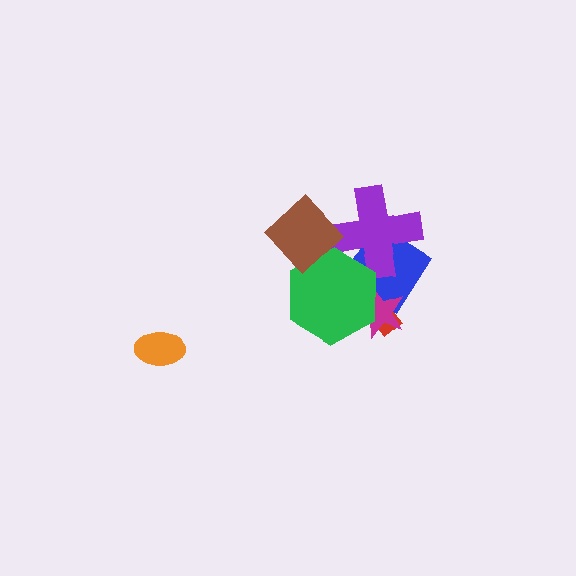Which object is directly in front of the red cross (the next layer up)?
The blue diamond is directly in front of the red cross.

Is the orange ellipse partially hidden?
No, no other shape covers it.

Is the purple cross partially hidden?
Yes, it is partially covered by another shape.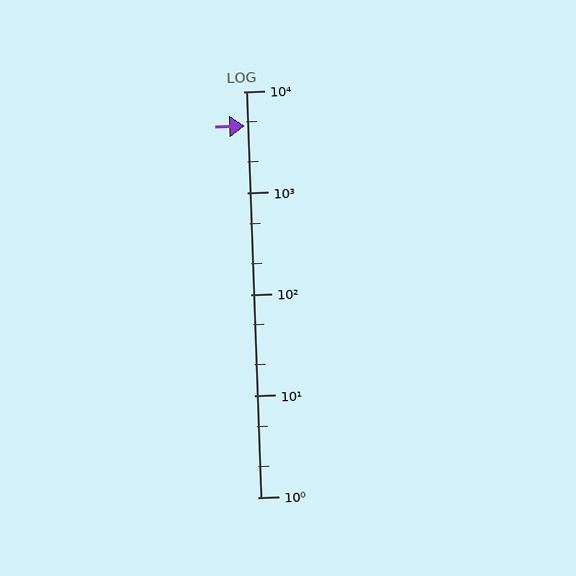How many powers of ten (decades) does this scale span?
The scale spans 4 decades, from 1 to 10000.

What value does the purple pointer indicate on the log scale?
The pointer indicates approximately 4600.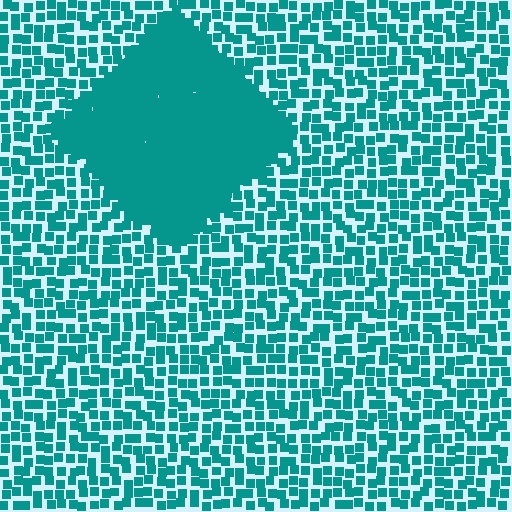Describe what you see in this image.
The image contains small teal elements arranged at two different densities. A diamond-shaped region is visible where the elements are more densely packed than the surrounding area.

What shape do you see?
I see a diamond.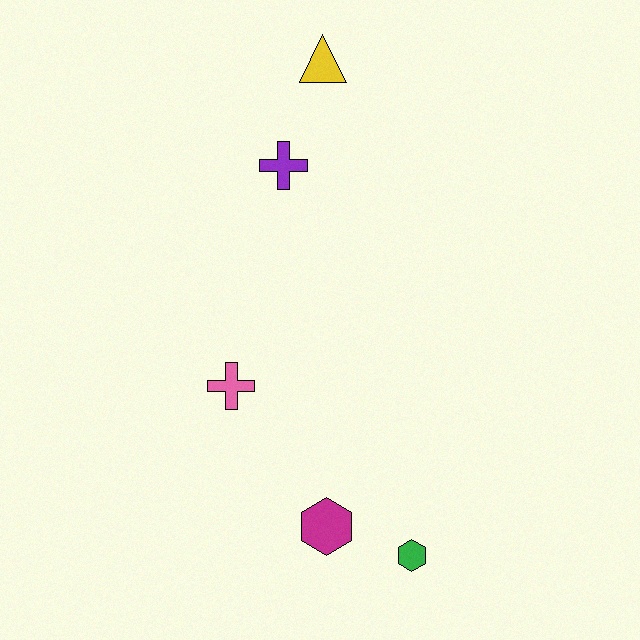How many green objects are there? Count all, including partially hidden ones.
There is 1 green object.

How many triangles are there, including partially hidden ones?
There is 1 triangle.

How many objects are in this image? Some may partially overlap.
There are 5 objects.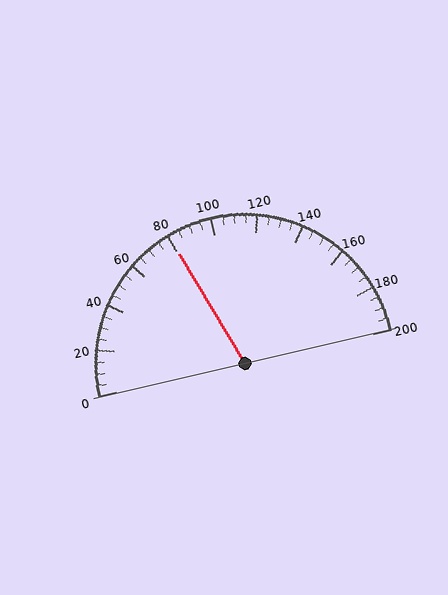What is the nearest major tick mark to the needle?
The nearest major tick mark is 80.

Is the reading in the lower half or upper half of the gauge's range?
The reading is in the lower half of the range (0 to 200).